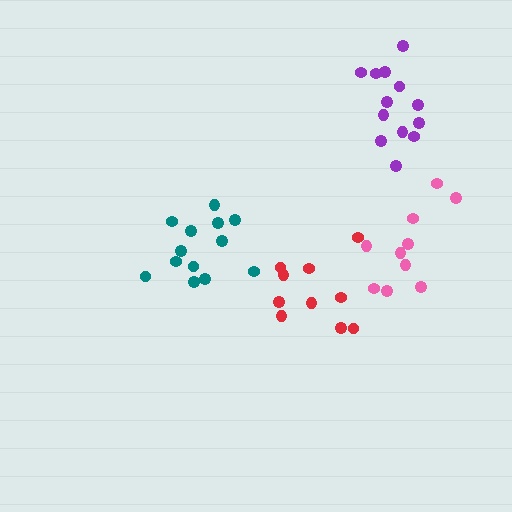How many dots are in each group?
Group 1: 10 dots, Group 2: 10 dots, Group 3: 13 dots, Group 4: 13 dots (46 total).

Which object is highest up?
The purple cluster is topmost.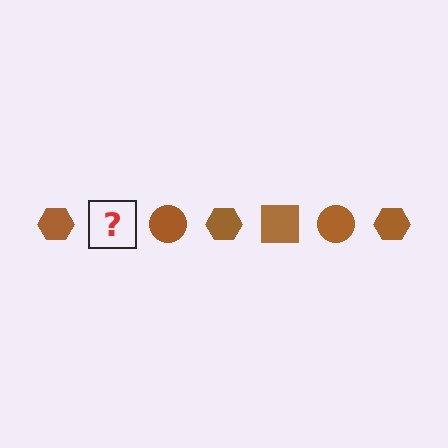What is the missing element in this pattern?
The missing element is a brown square.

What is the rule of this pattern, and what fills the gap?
The rule is that the pattern cycles through hexagon, square, circle shapes in brown. The gap should be filled with a brown square.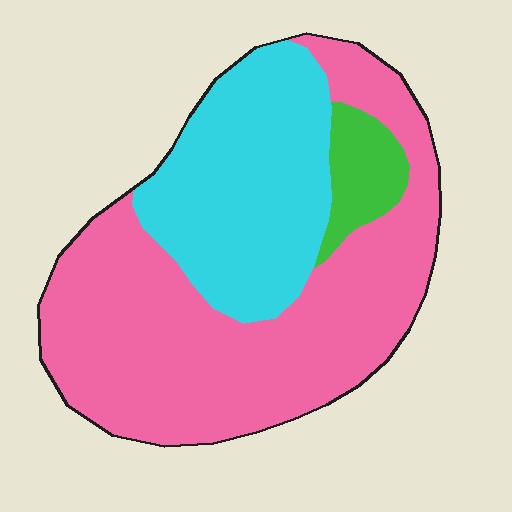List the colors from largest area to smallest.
From largest to smallest: pink, cyan, green.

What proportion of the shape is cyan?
Cyan covers roughly 35% of the shape.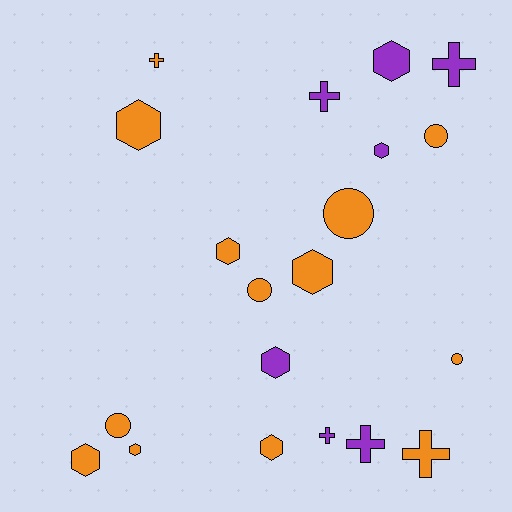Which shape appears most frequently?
Hexagon, with 9 objects.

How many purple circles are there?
There are no purple circles.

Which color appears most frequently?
Orange, with 13 objects.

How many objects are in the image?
There are 20 objects.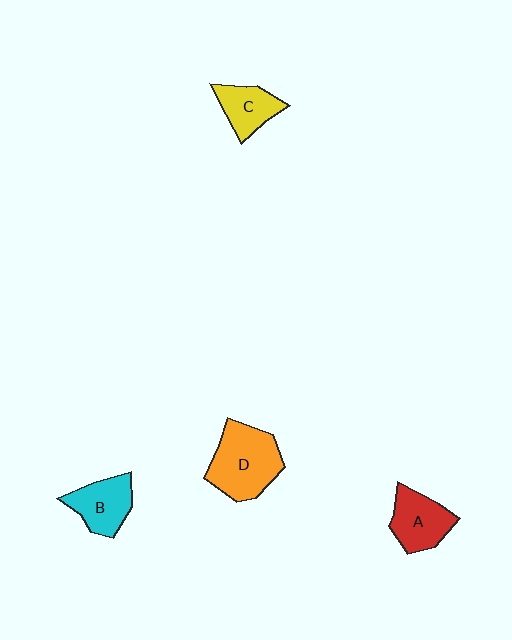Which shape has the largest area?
Shape D (orange).